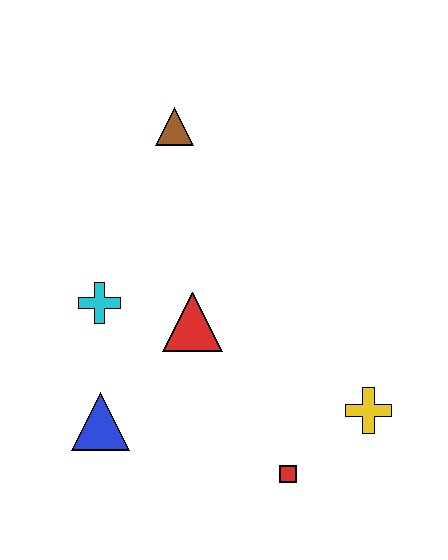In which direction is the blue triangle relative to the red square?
The blue triangle is to the left of the red square.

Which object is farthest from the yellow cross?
The brown triangle is farthest from the yellow cross.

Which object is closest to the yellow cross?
The red square is closest to the yellow cross.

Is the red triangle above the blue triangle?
Yes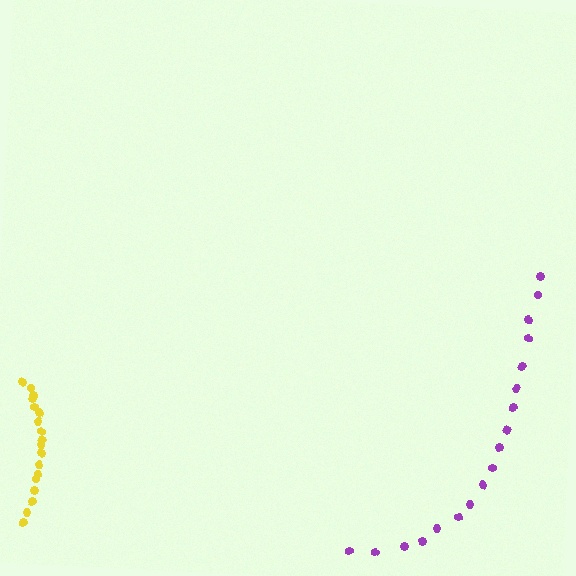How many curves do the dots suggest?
There are 2 distinct paths.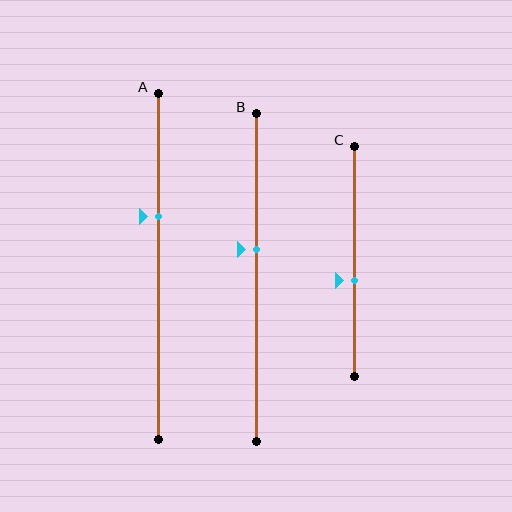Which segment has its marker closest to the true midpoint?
Segment C has its marker closest to the true midpoint.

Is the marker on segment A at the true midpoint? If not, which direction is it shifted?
No, the marker on segment A is shifted upward by about 14% of the segment length.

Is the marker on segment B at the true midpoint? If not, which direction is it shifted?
No, the marker on segment B is shifted upward by about 8% of the segment length.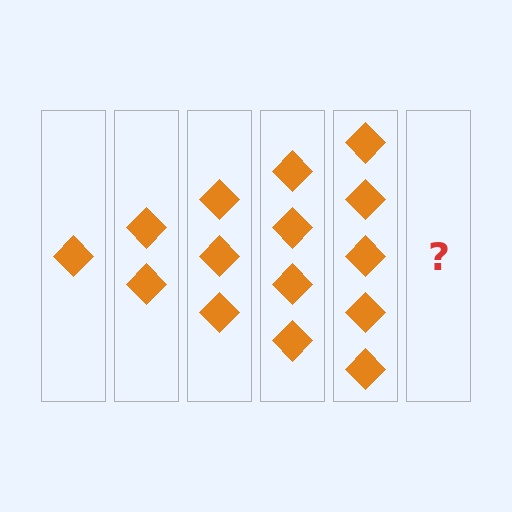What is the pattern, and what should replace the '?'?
The pattern is that each step adds one more diamond. The '?' should be 6 diamonds.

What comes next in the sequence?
The next element should be 6 diamonds.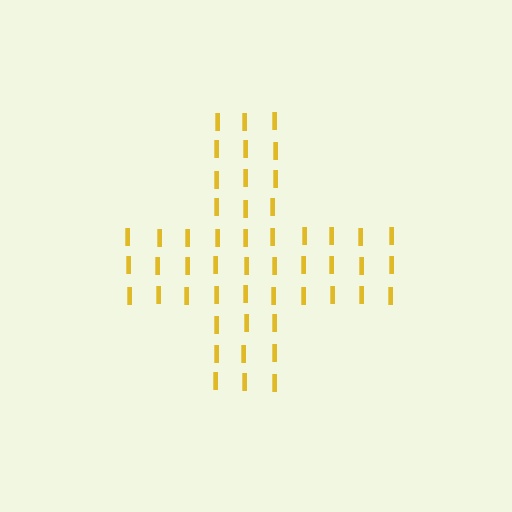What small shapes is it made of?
It is made of small letter I's.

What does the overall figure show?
The overall figure shows a cross.